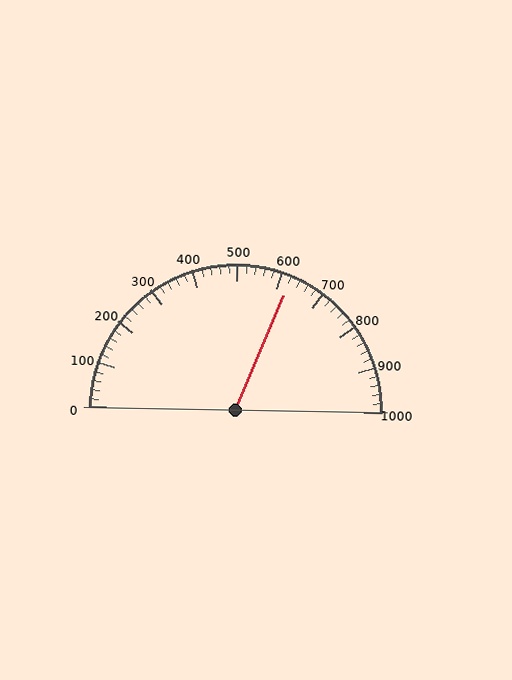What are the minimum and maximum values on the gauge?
The gauge ranges from 0 to 1000.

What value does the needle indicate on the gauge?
The needle indicates approximately 620.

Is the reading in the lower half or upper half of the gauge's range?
The reading is in the upper half of the range (0 to 1000).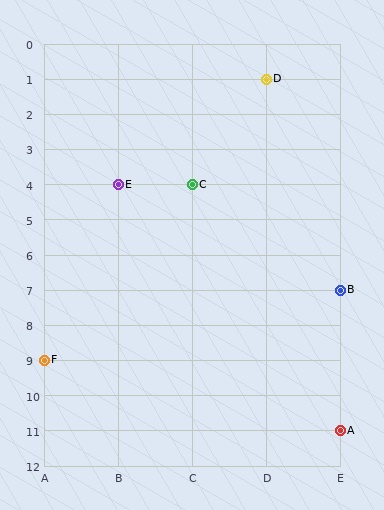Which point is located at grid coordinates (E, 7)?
Point B is at (E, 7).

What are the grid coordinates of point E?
Point E is at grid coordinates (B, 4).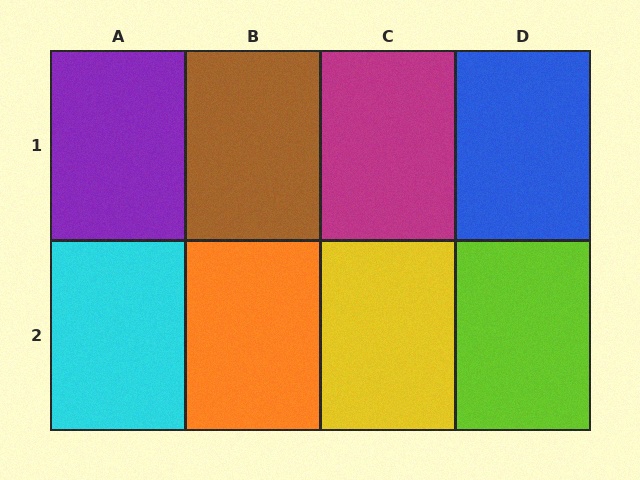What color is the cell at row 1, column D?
Blue.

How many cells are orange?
1 cell is orange.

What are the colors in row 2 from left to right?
Cyan, orange, yellow, lime.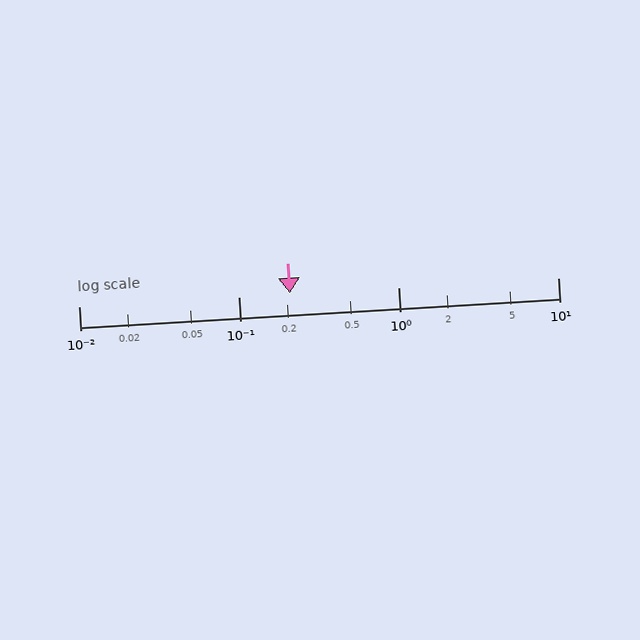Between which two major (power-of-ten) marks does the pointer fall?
The pointer is between 0.1 and 1.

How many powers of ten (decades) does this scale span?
The scale spans 3 decades, from 0.01 to 10.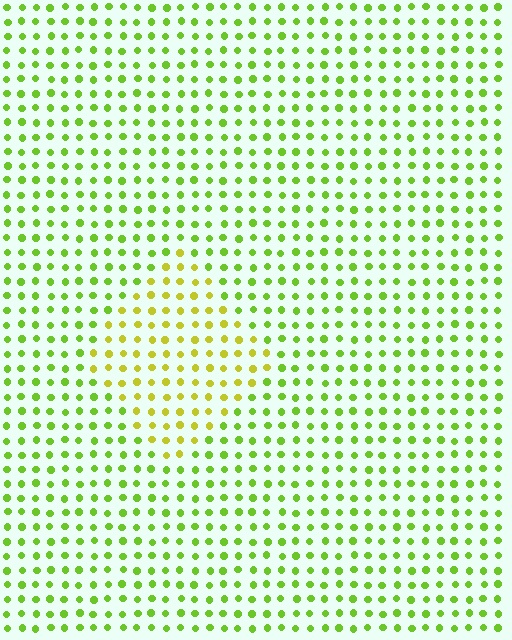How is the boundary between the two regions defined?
The boundary is defined purely by a slight shift in hue (about 32 degrees). Spacing, size, and orientation are identical on both sides.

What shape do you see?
I see a diamond.